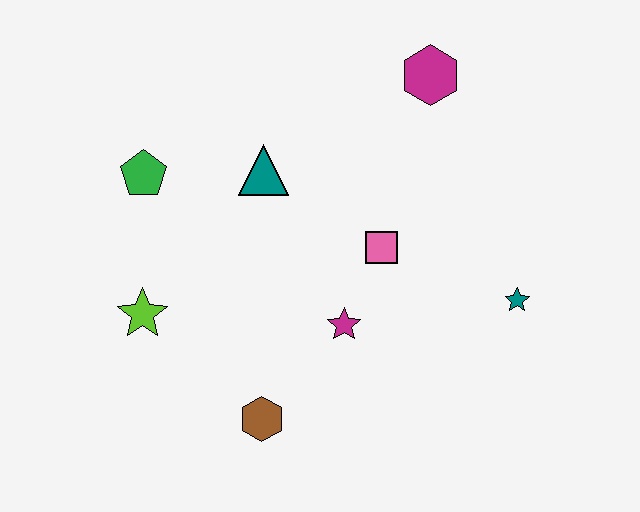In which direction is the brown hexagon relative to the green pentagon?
The brown hexagon is below the green pentagon.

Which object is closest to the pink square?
The magenta star is closest to the pink square.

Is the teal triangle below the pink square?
No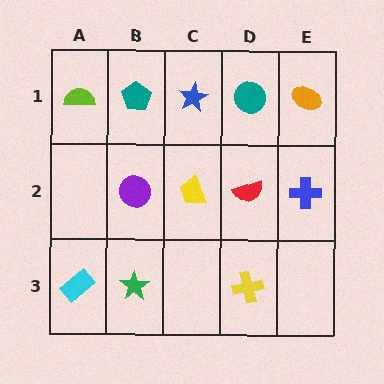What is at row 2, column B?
A purple circle.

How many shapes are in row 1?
5 shapes.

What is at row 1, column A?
A lime semicircle.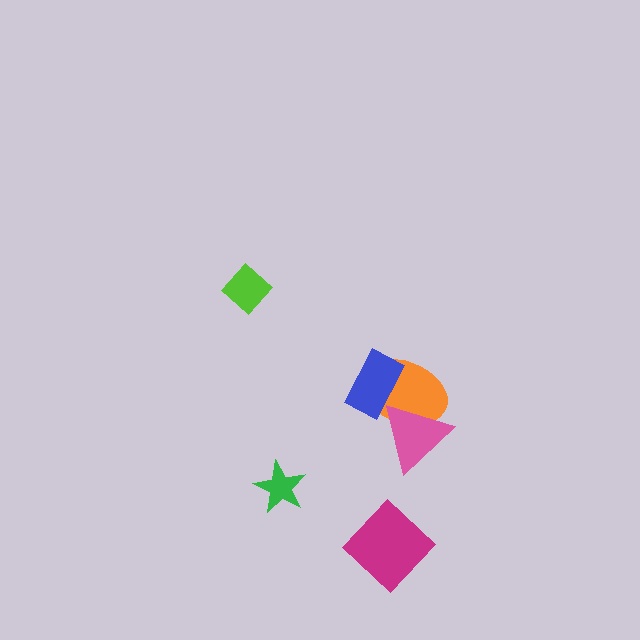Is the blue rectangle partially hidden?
No, no other shape covers it.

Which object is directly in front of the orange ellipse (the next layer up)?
The pink triangle is directly in front of the orange ellipse.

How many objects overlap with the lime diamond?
0 objects overlap with the lime diamond.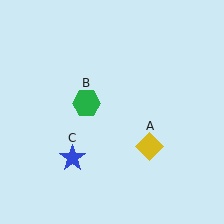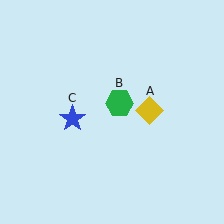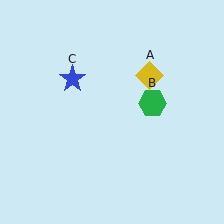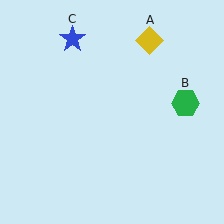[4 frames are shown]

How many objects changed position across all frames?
3 objects changed position: yellow diamond (object A), green hexagon (object B), blue star (object C).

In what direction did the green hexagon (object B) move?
The green hexagon (object B) moved right.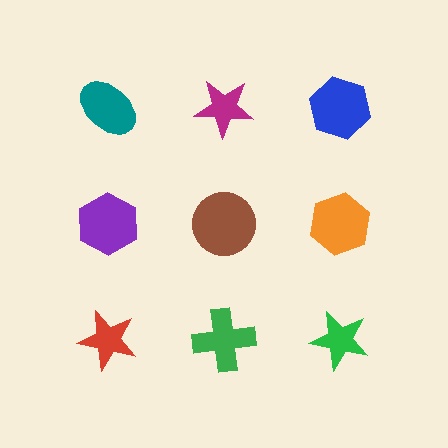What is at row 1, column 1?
A teal ellipse.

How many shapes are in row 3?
3 shapes.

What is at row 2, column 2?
A brown circle.